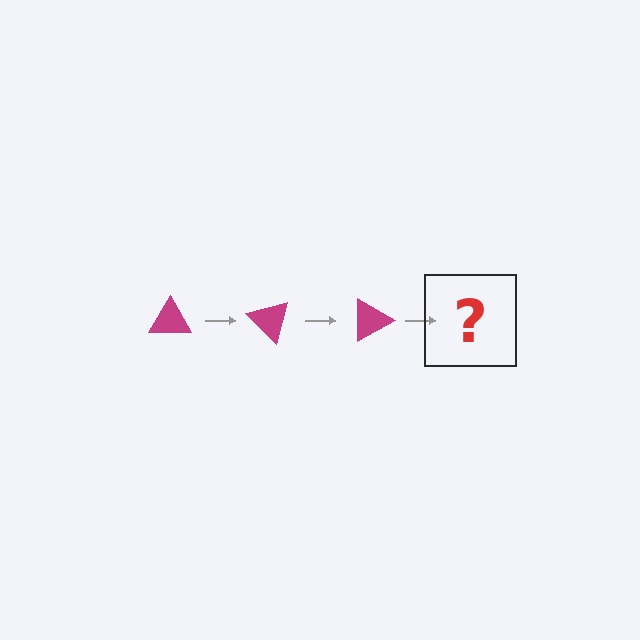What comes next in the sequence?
The next element should be a magenta triangle rotated 135 degrees.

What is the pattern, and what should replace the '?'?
The pattern is that the triangle rotates 45 degrees each step. The '?' should be a magenta triangle rotated 135 degrees.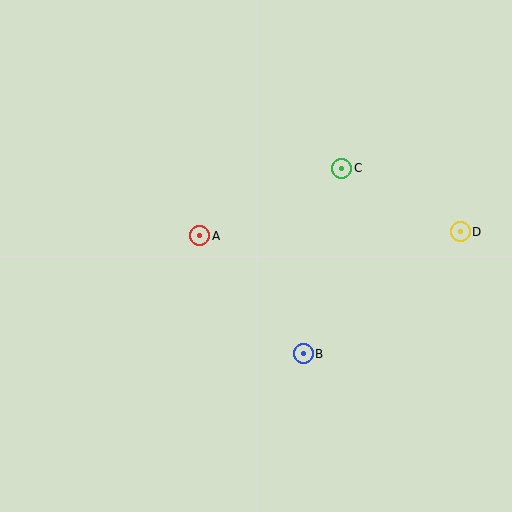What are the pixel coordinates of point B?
Point B is at (303, 354).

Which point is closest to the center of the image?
Point A at (200, 236) is closest to the center.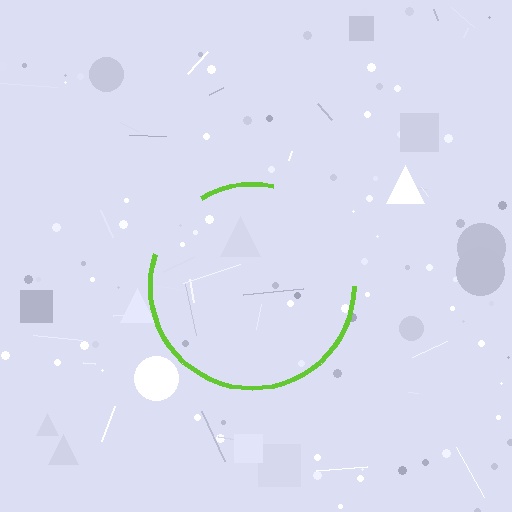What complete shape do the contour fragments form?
The contour fragments form a circle.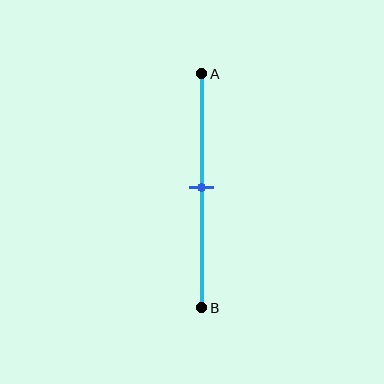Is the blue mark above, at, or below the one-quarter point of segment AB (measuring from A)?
The blue mark is below the one-quarter point of segment AB.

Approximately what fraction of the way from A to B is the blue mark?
The blue mark is approximately 50% of the way from A to B.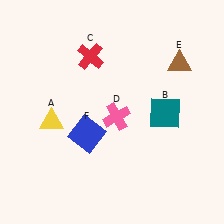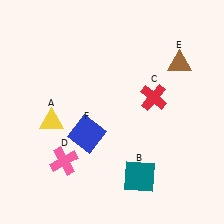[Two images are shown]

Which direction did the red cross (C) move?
The red cross (C) moved right.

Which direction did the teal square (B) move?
The teal square (B) moved down.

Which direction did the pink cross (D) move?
The pink cross (D) moved left.